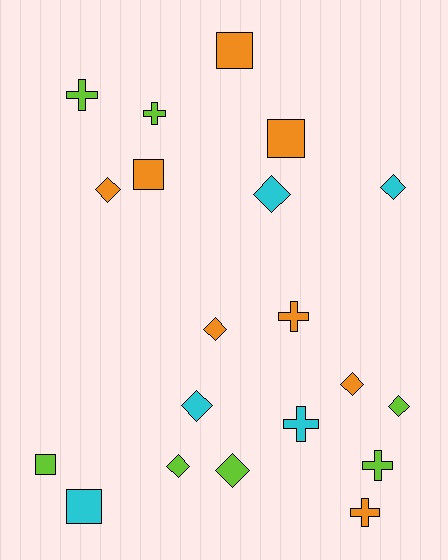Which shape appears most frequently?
Diamond, with 9 objects.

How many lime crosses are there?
There are 3 lime crosses.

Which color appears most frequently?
Orange, with 8 objects.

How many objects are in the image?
There are 20 objects.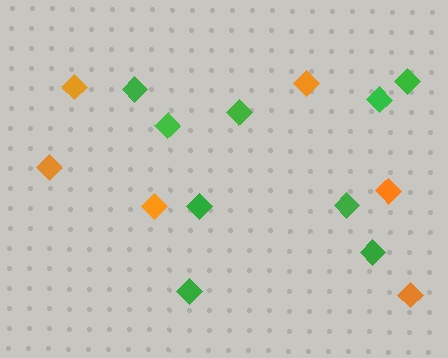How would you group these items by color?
There are 2 groups: one group of orange diamonds (6) and one group of green diamonds (9).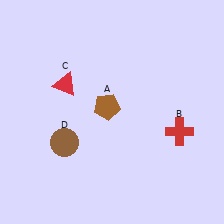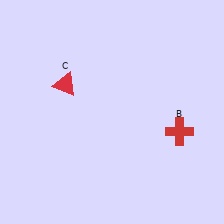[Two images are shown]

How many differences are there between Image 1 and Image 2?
There are 2 differences between the two images.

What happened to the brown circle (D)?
The brown circle (D) was removed in Image 2. It was in the bottom-left area of Image 1.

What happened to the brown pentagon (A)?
The brown pentagon (A) was removed in Image 2. It was in the top-left area of Image 1.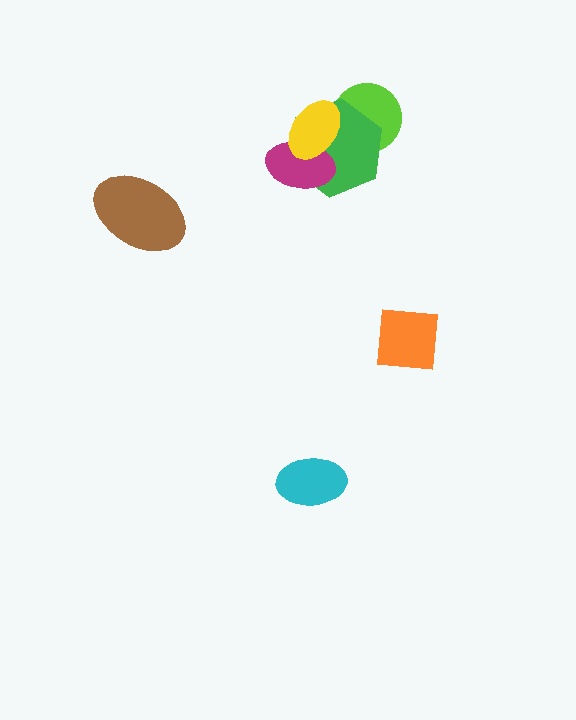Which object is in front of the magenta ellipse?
The yellow ellipse is in front of the magenta ellipse.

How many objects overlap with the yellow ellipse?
3 objects overlap with the yellow ellipse.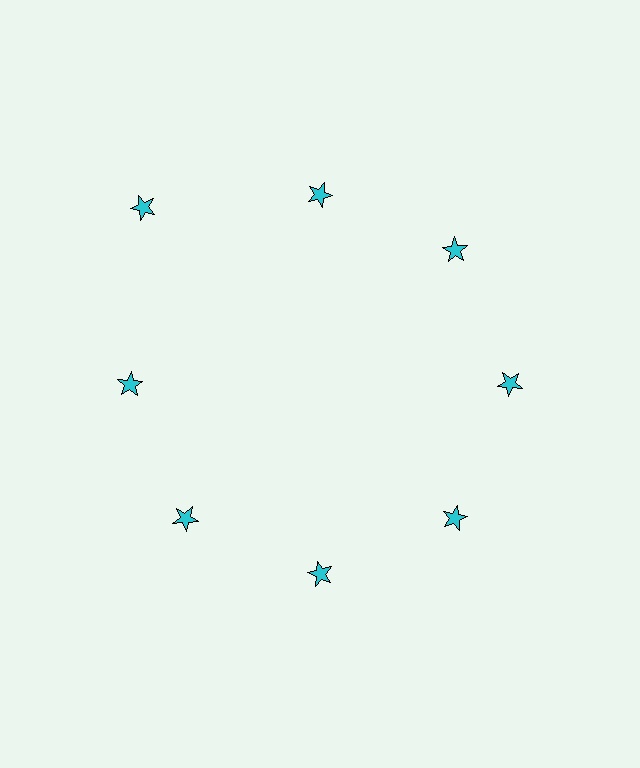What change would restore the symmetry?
The symmetry would be restored by moving it inward, back onto the ring so that all 8 stars sit at equal angles and equal distance from the center.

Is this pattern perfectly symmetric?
No. The 8 cyan stars are arranged in a ring, but one element near the 10 o'clock position is pushed outward from the center, breaking the 8-fold rotational symmetry.